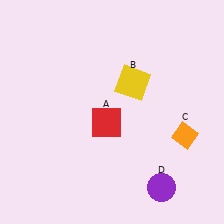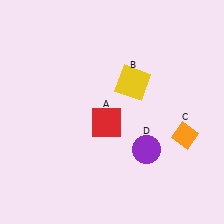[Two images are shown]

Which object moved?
The purple circle (D) moved up.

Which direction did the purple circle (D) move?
The purple circle (D) moved up.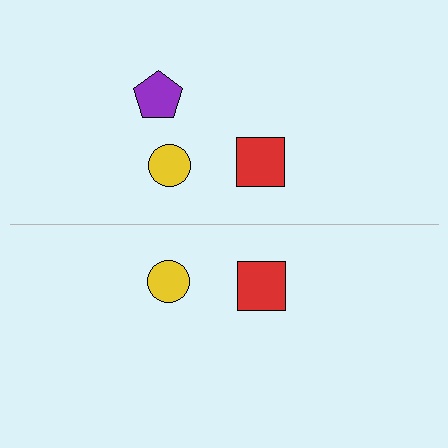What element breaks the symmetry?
A purple pentagon is missing from the bottom side.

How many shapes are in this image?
There are 5 shapes in this image.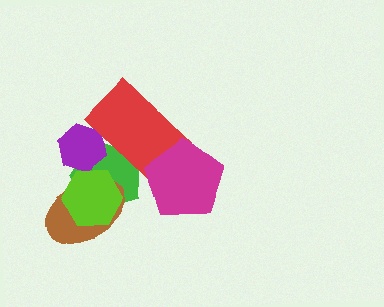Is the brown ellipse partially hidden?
Yes, it is partially covered by another shape.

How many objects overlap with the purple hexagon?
2 objects overlap with the purple hexagon.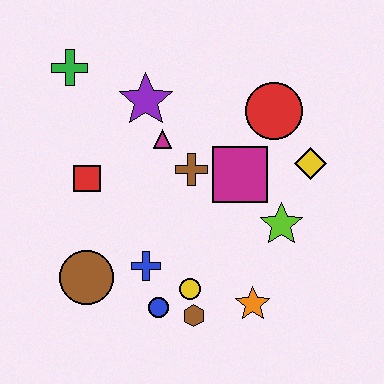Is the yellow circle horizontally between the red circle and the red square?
Yes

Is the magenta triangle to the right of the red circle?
No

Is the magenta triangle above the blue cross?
Yes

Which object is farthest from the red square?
The yellow diamond is farthest from the red square.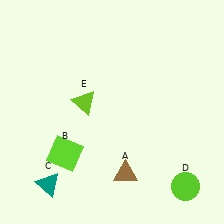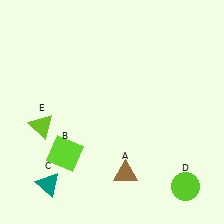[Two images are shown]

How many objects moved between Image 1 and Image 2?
1 object moved between the two images.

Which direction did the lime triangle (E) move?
The lime triangle (E) moved left.